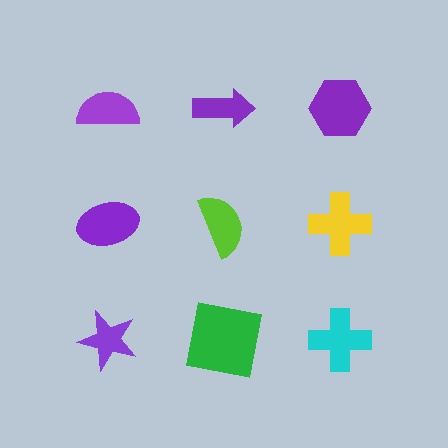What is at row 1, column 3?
A purple hexagon.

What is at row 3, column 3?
A cyan cross.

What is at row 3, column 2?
A green square.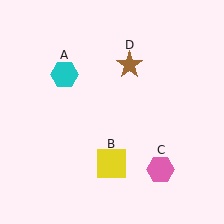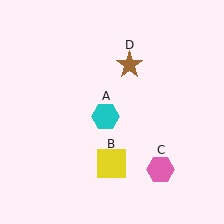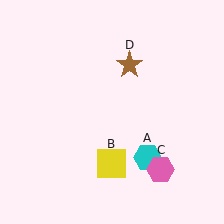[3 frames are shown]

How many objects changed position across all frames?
1 object changed position: cyan hexagon (object A).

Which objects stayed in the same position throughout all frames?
Yellow square (object B) and pink hexagon (object C) and brown star (object D) remained stationary.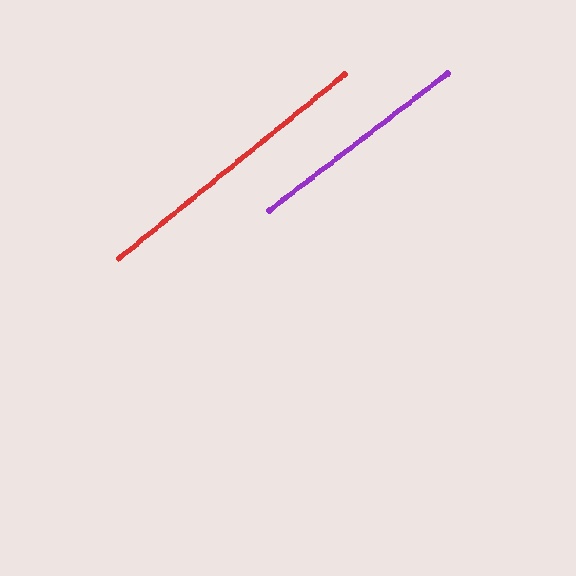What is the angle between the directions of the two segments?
Approximately 2 degrees.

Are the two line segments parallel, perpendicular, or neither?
Parallel — their directions differ by only 1.6°.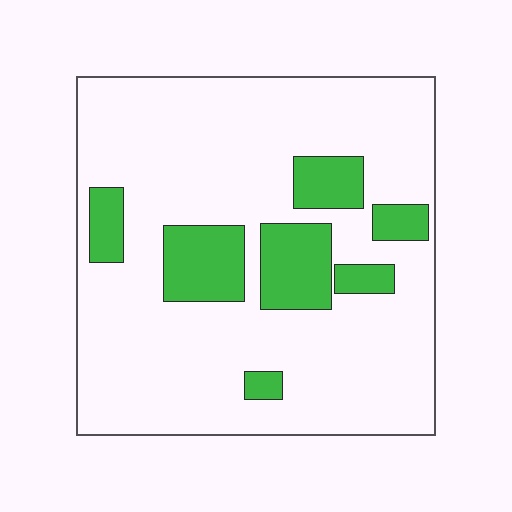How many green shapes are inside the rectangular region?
7.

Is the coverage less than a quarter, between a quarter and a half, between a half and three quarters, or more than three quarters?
Less than a quarter.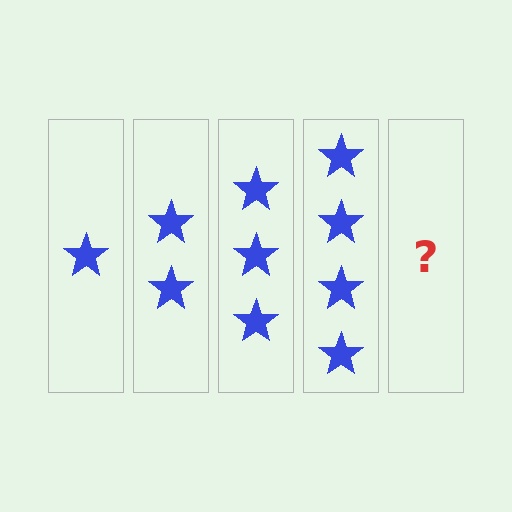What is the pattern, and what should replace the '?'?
The pattern is that each step adds one more star. The '?' should be 5 stars.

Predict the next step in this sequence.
The next step is 5 stars.